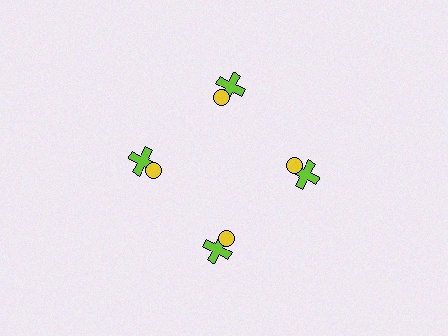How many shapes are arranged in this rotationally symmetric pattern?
There are 8 shapes, arranged in 4 groups of 2.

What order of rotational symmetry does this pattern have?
This pattern has 4-fold rotational symmetry.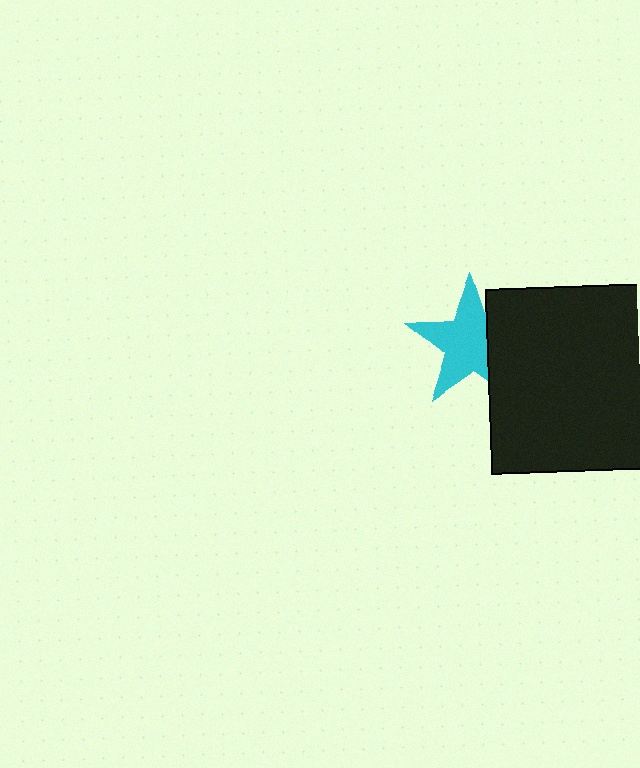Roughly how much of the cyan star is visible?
Most of it is visible (roughly 70%).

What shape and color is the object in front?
The object in front is a black rectangle.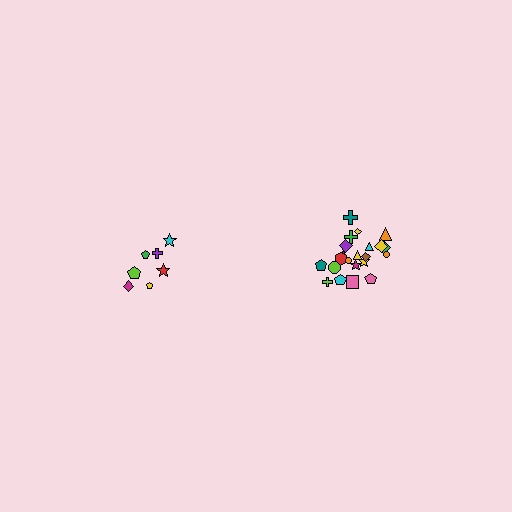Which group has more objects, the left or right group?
The right group.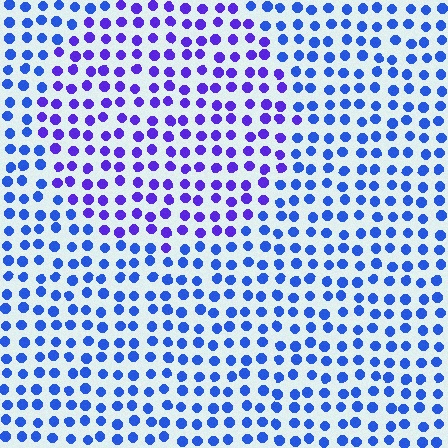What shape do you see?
I see a circle.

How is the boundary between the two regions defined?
The boundary is defined purely by a slight shift in hue (about 33 degrees). Spacing, size, and orientation are identical on both sides.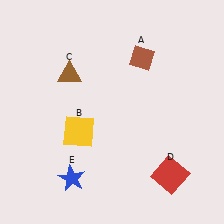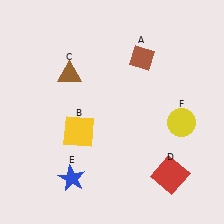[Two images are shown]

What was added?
A yellow circle (F) was added in Image 2.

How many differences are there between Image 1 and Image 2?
There is 1 difference between the two images.